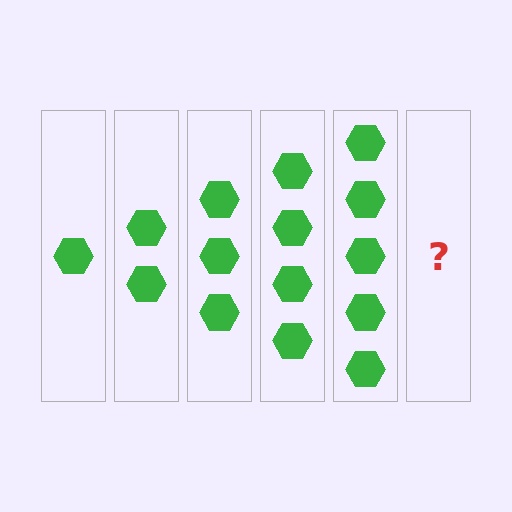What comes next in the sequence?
The next element should be 6 hexagons.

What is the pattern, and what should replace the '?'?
The pattern is that each step adds one more hexagon. The '?' should be 6 hexagons.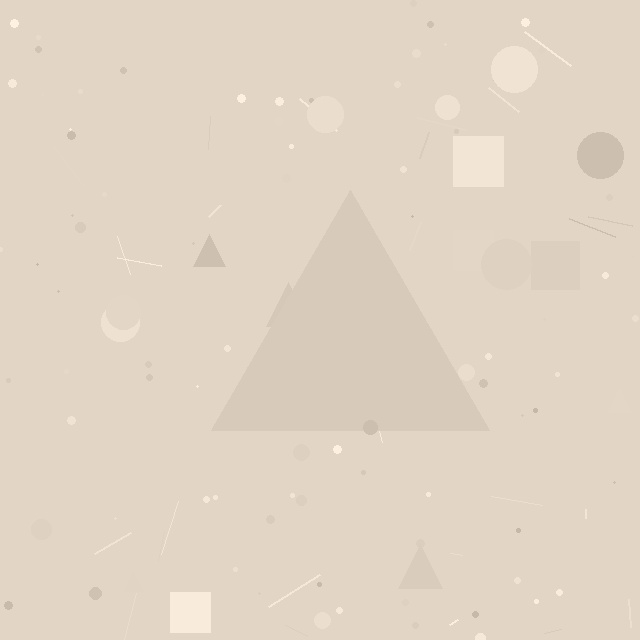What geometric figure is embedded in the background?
A triangle is embedded in the background.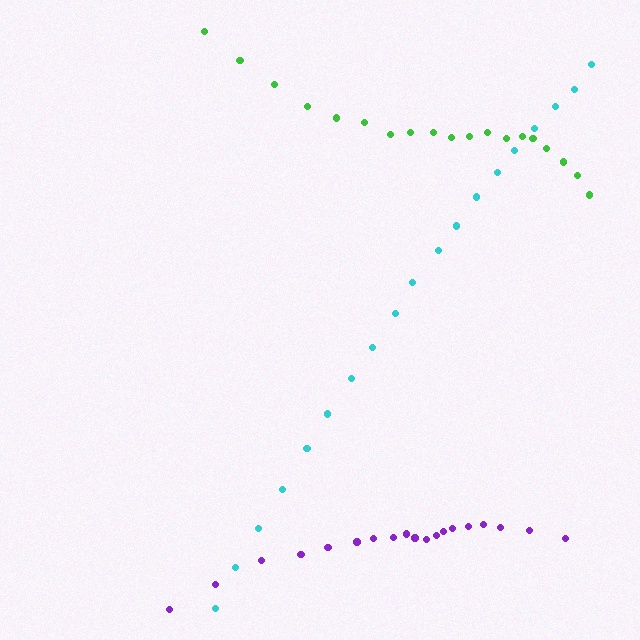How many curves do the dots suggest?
There are 3 distinct paths.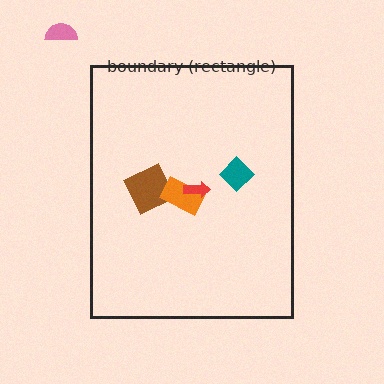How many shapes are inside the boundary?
4 inside, 1 outside.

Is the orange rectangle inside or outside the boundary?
Inside.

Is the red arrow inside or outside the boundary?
Inside.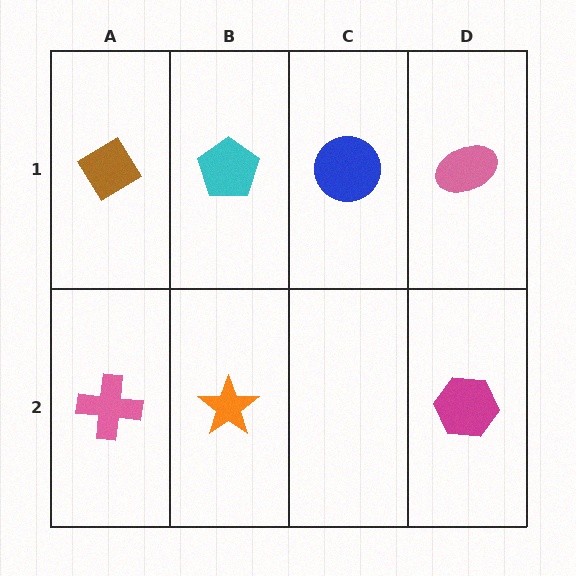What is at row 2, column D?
A magenta hexagon.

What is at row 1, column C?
A blue circle.